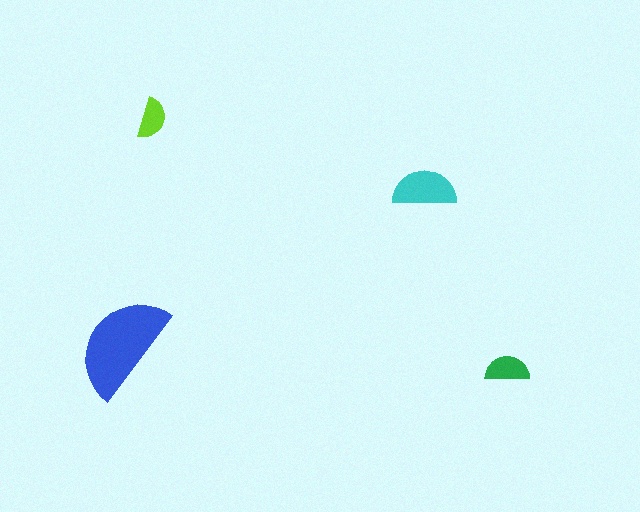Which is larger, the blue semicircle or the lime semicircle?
The blue one.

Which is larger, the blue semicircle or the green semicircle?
The blue one.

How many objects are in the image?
There are 4 objects in the image.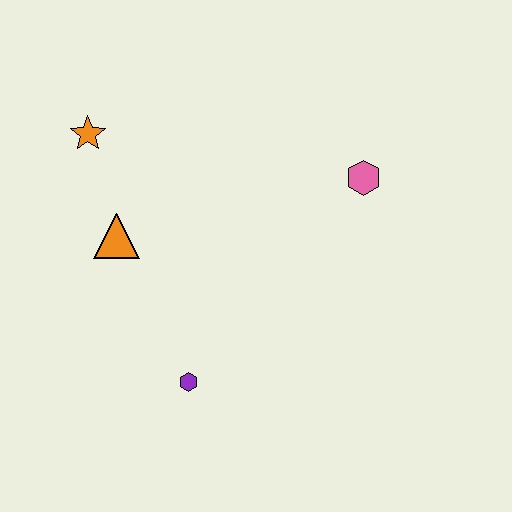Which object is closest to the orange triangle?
The orange star is closest to the orange triangle.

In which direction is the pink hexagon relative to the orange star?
The pink hexagon is to the right of the orange star.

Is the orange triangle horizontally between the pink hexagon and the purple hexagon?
No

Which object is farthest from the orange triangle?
The pink hexagon is farthest from the orange triangle.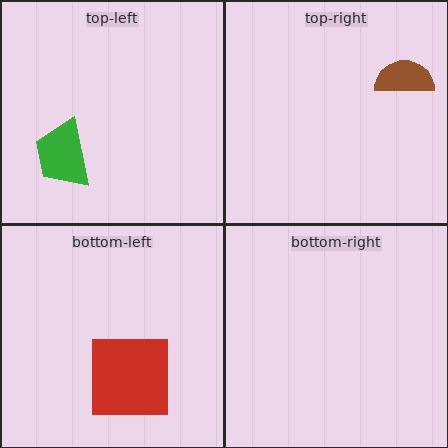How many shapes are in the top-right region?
1.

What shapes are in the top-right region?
The brown semicircle.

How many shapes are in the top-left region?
1.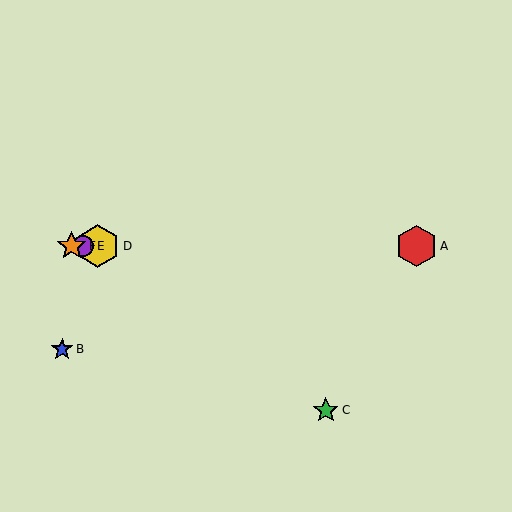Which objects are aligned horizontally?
Objects A, D, E, F are aligned horizontally.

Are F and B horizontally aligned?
No, F is at y≈246 and B is at y≈349.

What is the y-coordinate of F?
Object F is at y≈246.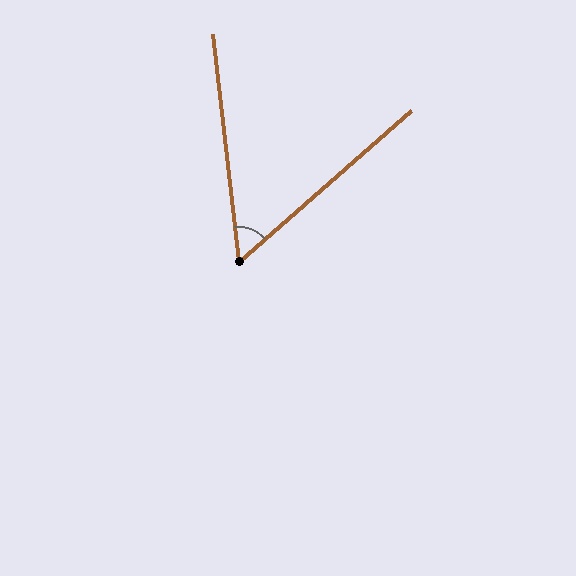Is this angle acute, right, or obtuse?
It is acute.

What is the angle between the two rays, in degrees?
Approximately 55 degrees.